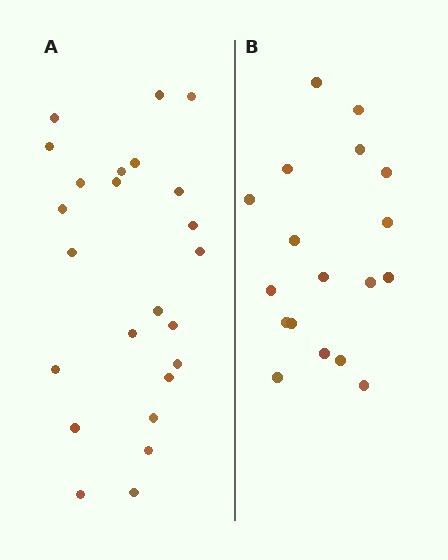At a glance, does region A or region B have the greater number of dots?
Region A (the left region) has more dots.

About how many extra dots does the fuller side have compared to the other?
Region A has about 6 more dots than region B.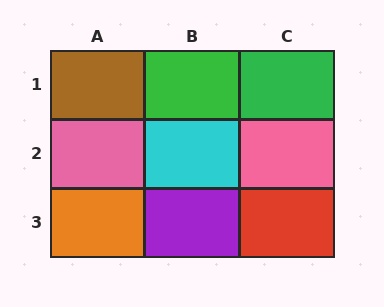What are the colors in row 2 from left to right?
Pink, cyan, pink.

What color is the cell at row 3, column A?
Orange.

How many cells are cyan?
1 cell is cyan.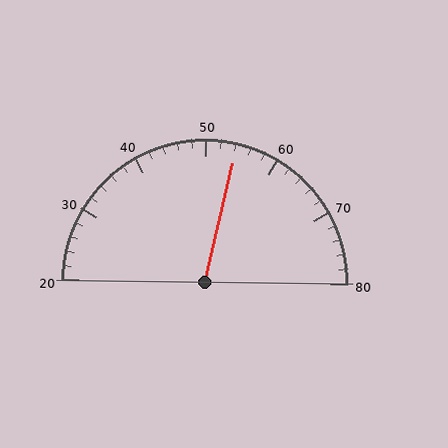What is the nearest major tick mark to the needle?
The nearest major tick mark is 50.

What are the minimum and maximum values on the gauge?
The gauge ranges from 20 to 80.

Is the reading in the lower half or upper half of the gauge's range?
The reading is in the upper half of the range (20 to 80).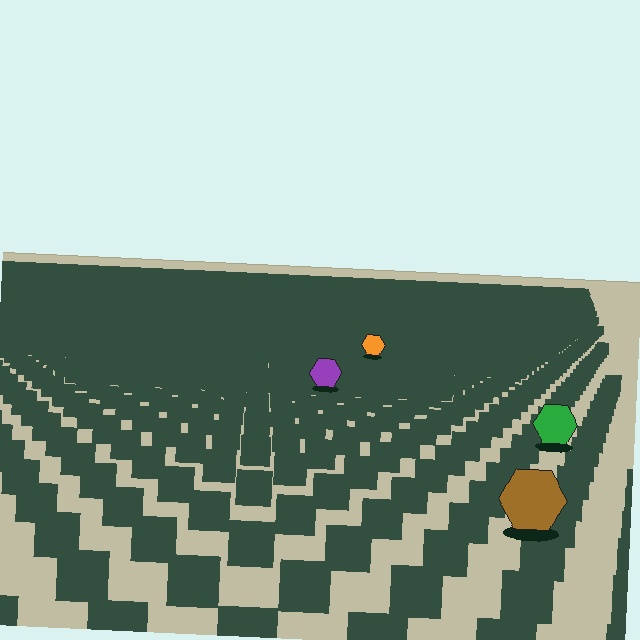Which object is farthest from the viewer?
The orange hexagon is farthest from the viewer. It appears smaller and the ground texture around it is denser.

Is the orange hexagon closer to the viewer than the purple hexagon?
No. The purple hexagon is closer — you can tell from the texture gradient: the ground texture is coarser near it.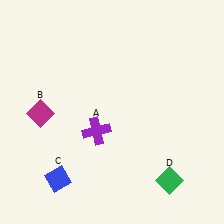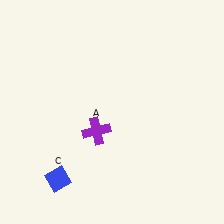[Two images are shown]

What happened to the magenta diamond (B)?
The magenta diamond (B) was removed in Image 2. It was in the bottom-left area of Image 1.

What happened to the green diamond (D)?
The green diamond (D) was removed in Image 2. It was in the bottom-right area of Image 1.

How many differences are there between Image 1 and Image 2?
There are 2 differences between the two images.